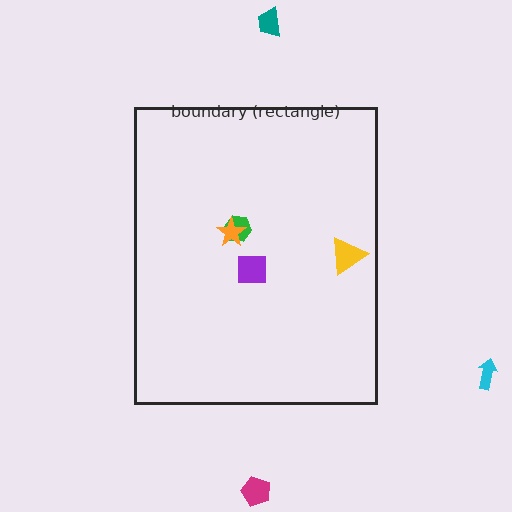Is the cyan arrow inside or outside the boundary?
Outside.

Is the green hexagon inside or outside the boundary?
Inside.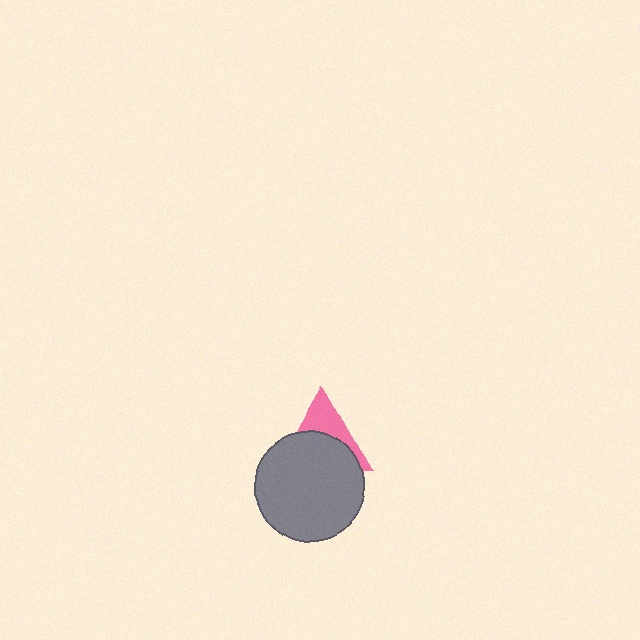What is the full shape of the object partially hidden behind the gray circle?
The partially hidden object is a pink triangle.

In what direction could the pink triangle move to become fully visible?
The pink triangle could move up. That would shift it out from behind the gray circle entirely.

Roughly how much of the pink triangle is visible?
A small part of it is visible (roughly 38%).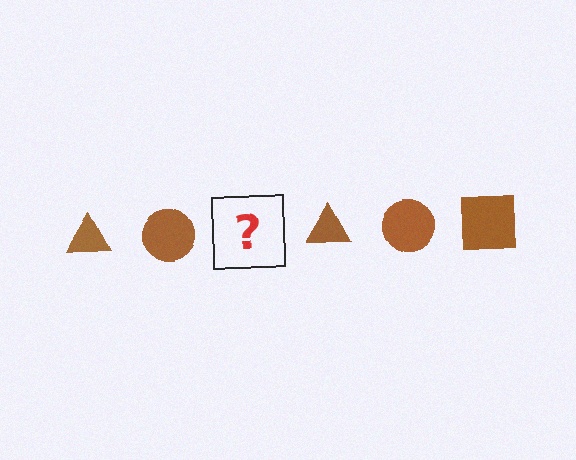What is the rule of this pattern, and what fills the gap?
The rule is that the pattern cycles through triangle, circle, square shapes in brown. The gap should be filled with a brown square.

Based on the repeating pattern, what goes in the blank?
The blank should be a brown square.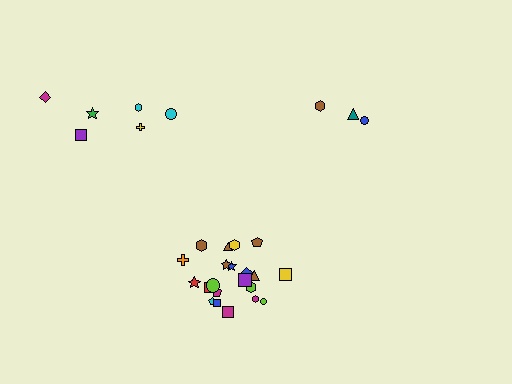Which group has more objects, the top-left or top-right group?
The top-left group.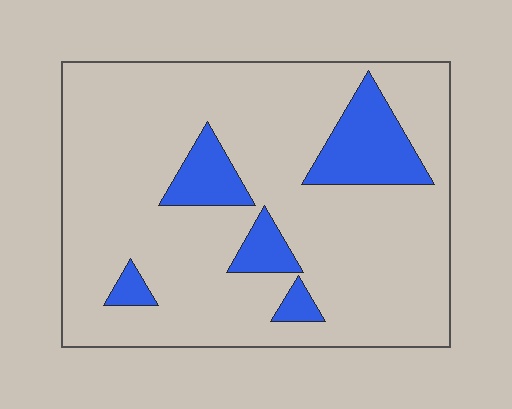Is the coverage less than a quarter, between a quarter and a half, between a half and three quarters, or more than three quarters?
Less than a quarter.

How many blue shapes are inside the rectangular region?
5.